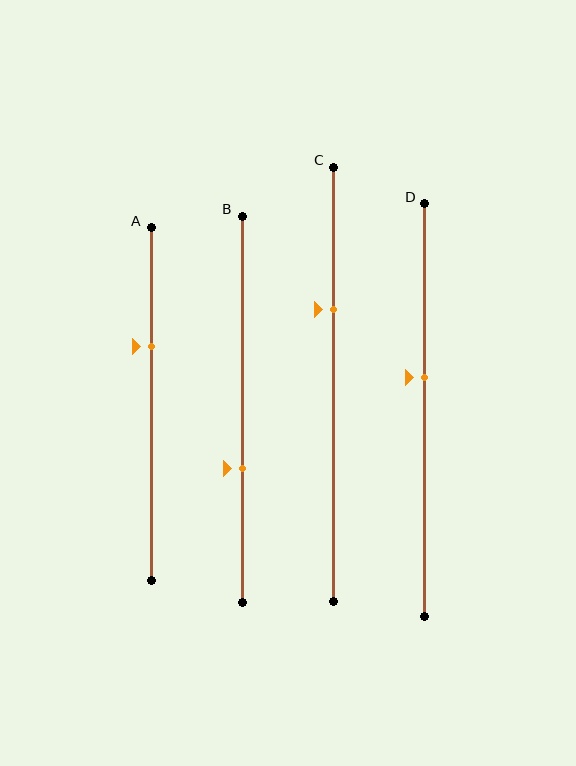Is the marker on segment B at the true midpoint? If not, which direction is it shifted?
No, the marker on segment B is shifted downward by about 15% of the segment length.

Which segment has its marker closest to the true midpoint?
Segment D has its marker closest to the true midpoint.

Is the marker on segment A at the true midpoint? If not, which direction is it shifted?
No, the marker on segment A is shifted upward by about 16% of the segment length.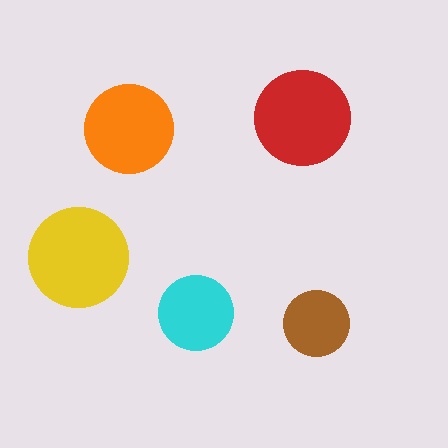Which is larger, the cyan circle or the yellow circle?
The yellow one.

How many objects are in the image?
There are 5 objects in the image.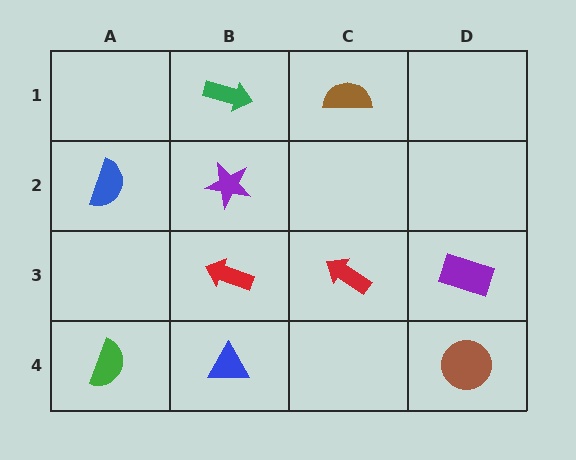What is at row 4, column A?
A green semicircle.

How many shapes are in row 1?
2 shapes.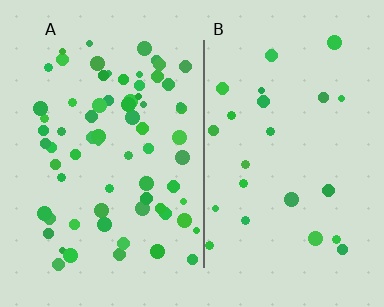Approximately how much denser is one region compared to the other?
Approximately 2.9× — region A over region B.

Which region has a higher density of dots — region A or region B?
A (the left).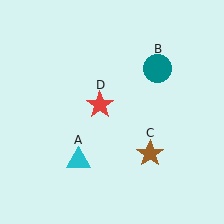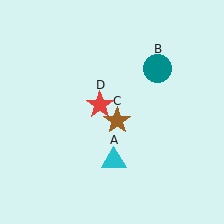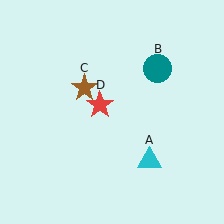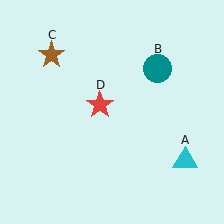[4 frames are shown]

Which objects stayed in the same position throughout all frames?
Teal circle (object B) and red star (object D) remained stationary.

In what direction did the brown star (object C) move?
The brown star (object C) moved up and to the left.